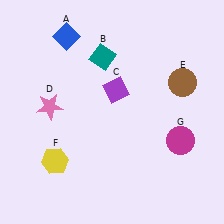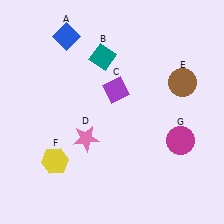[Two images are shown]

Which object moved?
The pink star (D) moved right.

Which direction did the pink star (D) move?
The pink star (D) moved right.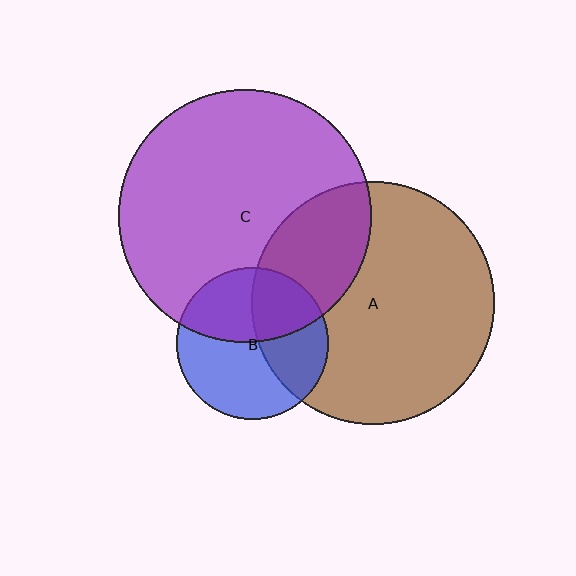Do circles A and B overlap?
Yes.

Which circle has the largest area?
Circle C (purple).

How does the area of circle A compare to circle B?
Approximately 2.6 times.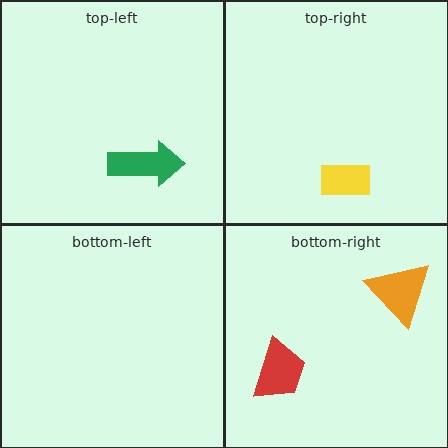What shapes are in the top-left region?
The green arrow.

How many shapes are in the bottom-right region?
2.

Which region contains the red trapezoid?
The bottom-right region.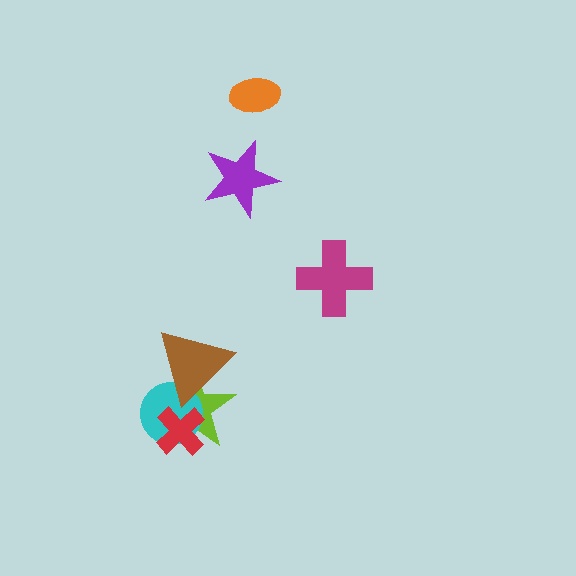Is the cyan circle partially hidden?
Yes, it is partially covered by another shape.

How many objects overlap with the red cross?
2 objects overlap with the red cross.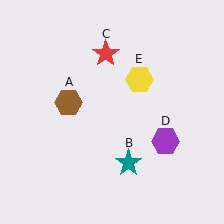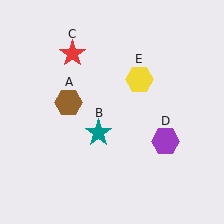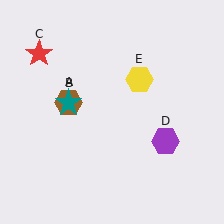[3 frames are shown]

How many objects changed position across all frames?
2 objects changed position: teal star (object B), red star (object C).